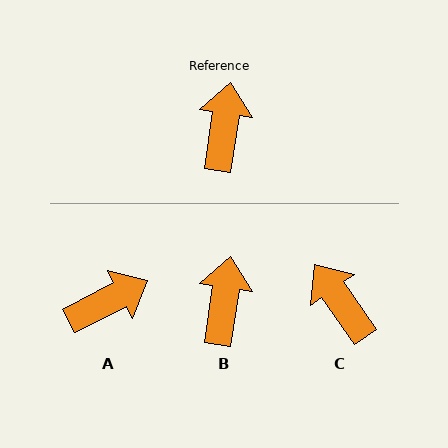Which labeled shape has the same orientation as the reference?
B.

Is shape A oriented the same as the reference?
No, it is off by about 54 degrees.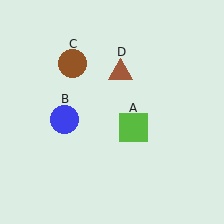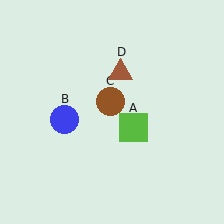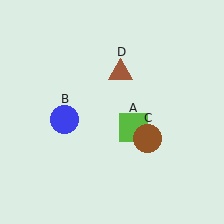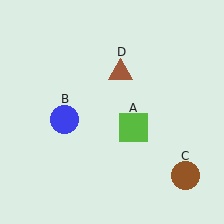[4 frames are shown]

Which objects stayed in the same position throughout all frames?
Lime square (object A) and blue circle (object B) and brown triangle (object D) remained stationary.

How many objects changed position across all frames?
1 object changed position: brown circle (object C).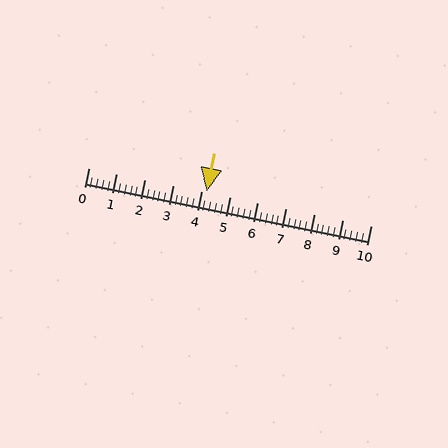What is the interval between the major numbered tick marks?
The major tick marks are spaced 1 units apart.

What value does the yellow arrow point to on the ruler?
The yellow arrow points to approximately 4.2.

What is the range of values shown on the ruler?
The ruler shows values from 0 to 10.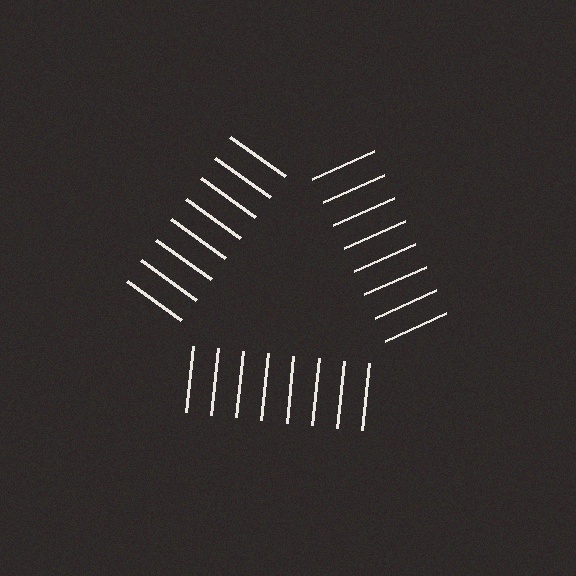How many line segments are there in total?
24 — 8 along each of the 3 edges.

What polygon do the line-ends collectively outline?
An illusory triangle — the line segments terminate on its edges but no continuous stroke is drawn.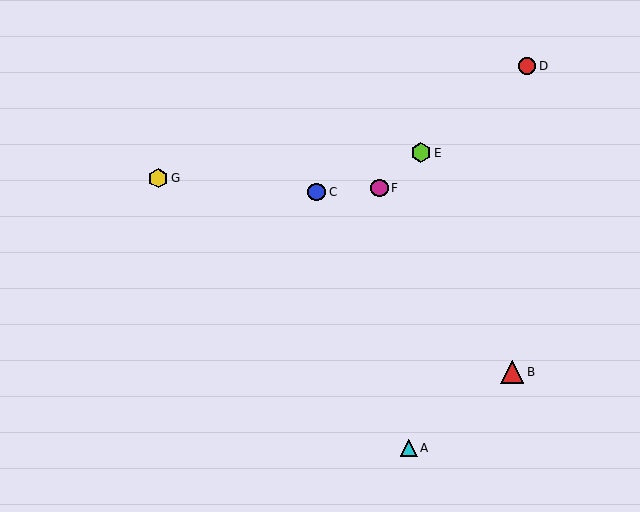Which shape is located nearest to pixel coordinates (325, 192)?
The blue circle (labeled C) at (317, 192) is nearest to that location.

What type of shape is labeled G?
Shape G is a yellow hexagon.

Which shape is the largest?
The red triangle (labeled B) is the largest.